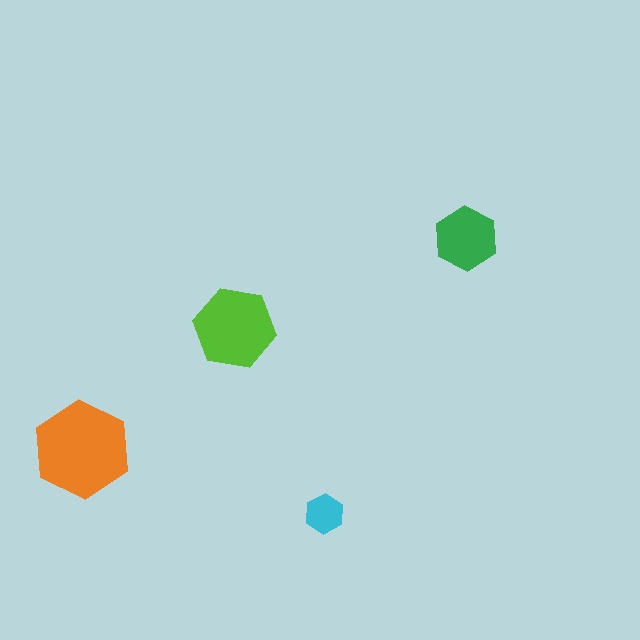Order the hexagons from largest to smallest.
the orange one, the lime one, the green one, the cyan one.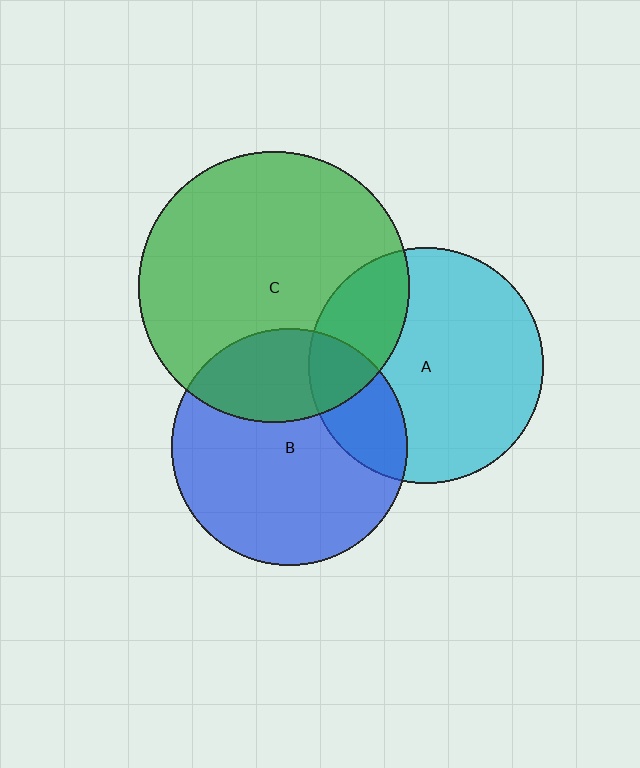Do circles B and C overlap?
Yes.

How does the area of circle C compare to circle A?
Approximately 1.3 times.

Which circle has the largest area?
Circle C (green).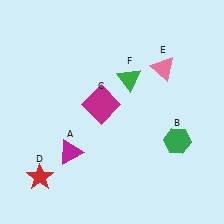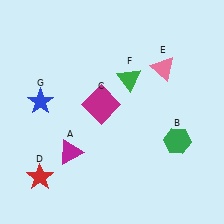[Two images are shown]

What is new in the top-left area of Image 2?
A blue star (G) was added in the top-left area of Image 2.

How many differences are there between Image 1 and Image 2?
There is 1 difference between the two images.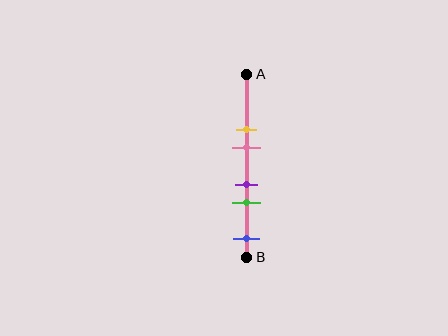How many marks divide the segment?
There are 5 marks dividing the segment.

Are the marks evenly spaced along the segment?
No, the marks are not evenly spaced.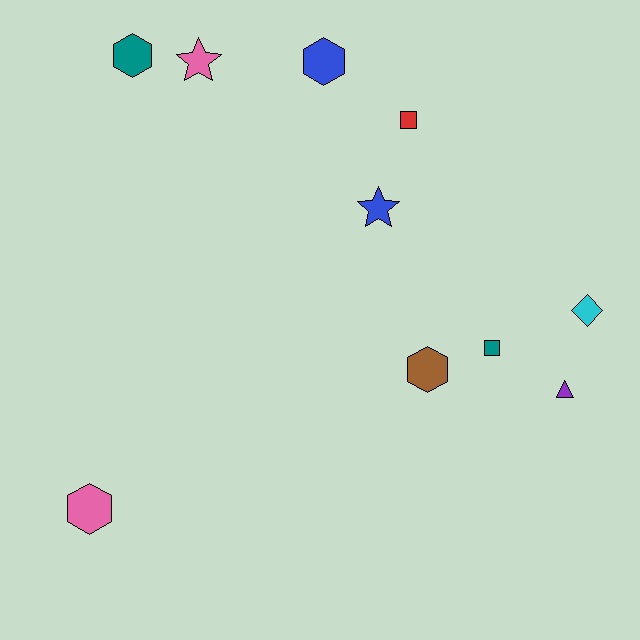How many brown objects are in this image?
There is 1 brown object.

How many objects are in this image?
There are 10 objects.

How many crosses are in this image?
There are no crosses.